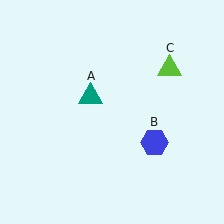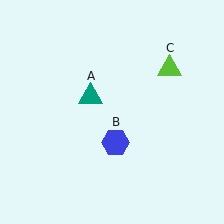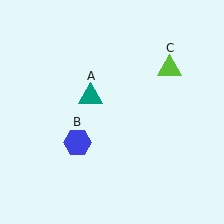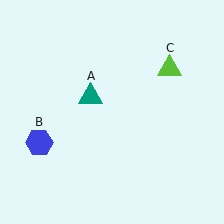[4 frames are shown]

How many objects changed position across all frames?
1 object changed position: blue hexagon (object B).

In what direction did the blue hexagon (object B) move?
The blue hexagon (object B) moved left.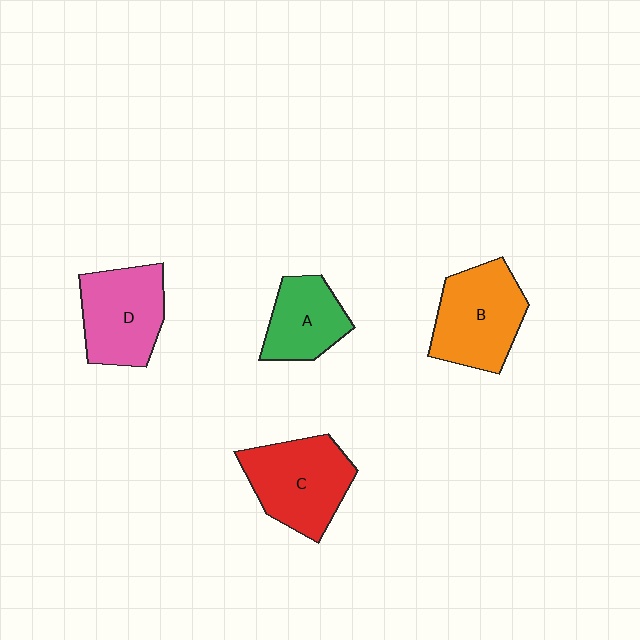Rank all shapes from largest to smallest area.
From largest to smallest: C (red), B (orange), D (pink), A (green).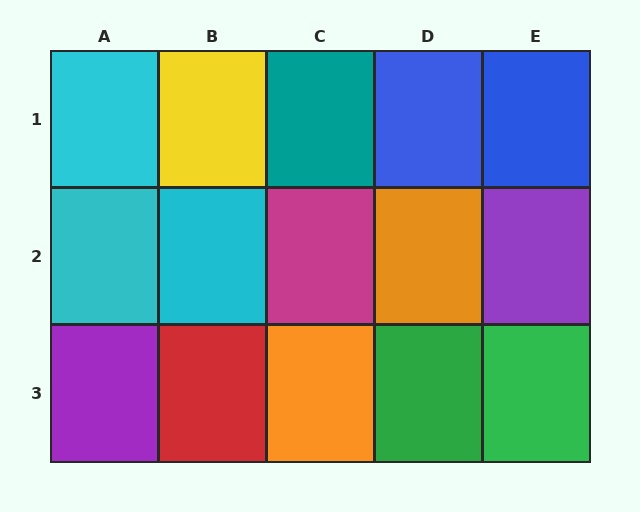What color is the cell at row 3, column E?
Green.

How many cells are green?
2 cells are green.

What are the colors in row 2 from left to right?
Cyan, cyan, magenta, orange, purple.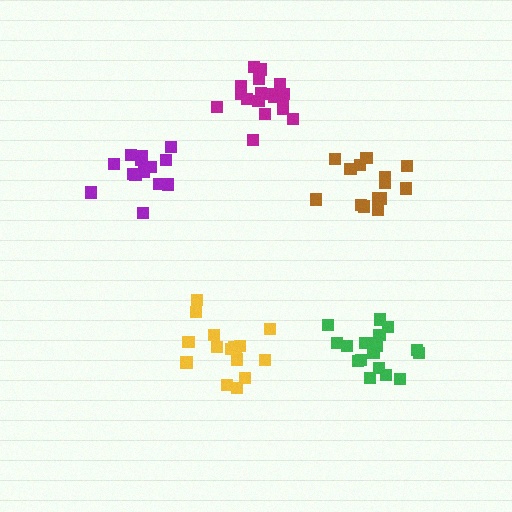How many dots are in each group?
Group 1: 14 dots, Group 2: 19 dots, Group 3: 14 dots, Group 4: 18 dots, Group 5: 16 dots (81 total).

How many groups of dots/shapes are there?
There are 5 groups.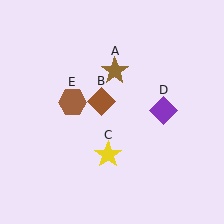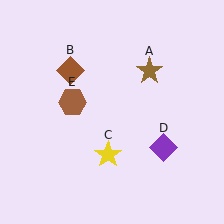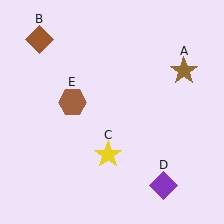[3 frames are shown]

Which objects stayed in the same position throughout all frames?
Yellow star (object C) and brown hexagon (object E) remained stationary.